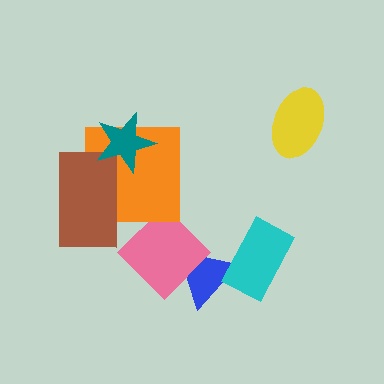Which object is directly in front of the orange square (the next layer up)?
The brown rectangle is directly in front of the orange square.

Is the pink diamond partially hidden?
Yes, it is partially covered by another shape.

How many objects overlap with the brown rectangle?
2 objects overlap with the brown rectangle.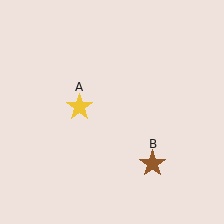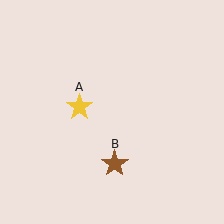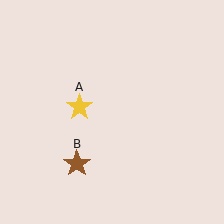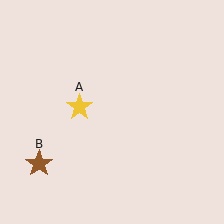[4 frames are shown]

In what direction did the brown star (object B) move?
The brown star (object B) moved left.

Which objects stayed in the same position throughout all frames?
Yellow star (object A) remained stationary.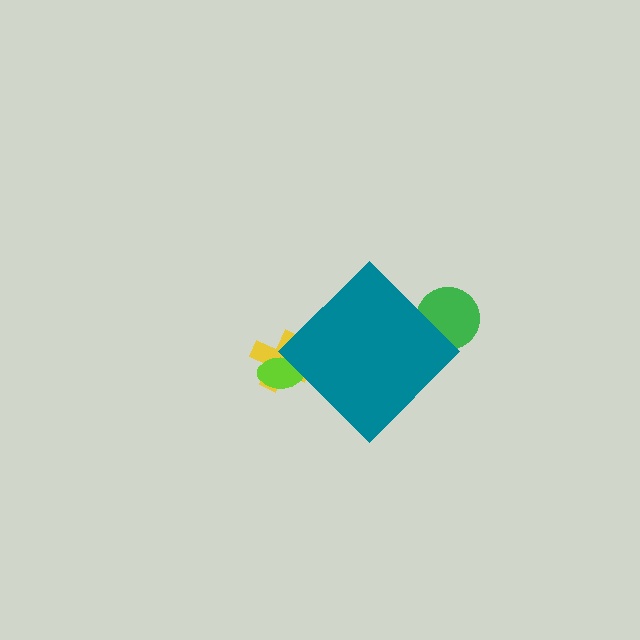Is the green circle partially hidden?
Yes, the green circle is partially hidden behind the teal diamond.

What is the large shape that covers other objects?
A teal diamond.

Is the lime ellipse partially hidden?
Yes, the lime ellipse is partially hidden behind the teal diamond.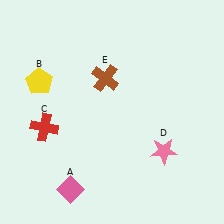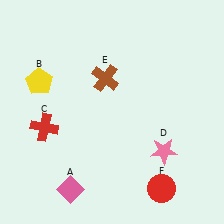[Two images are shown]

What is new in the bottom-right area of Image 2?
A red circle (F) was added in the bottom-right area of Image 2.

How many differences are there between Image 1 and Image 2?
There is 1 difference between the two images.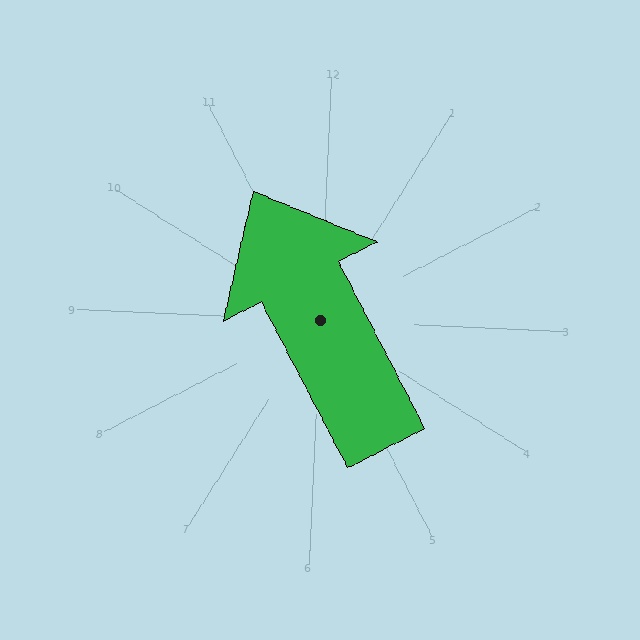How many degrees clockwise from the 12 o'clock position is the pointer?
Approximately 330 degrees.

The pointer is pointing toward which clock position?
Roughly 11 o'clock.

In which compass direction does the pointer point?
Northwest.